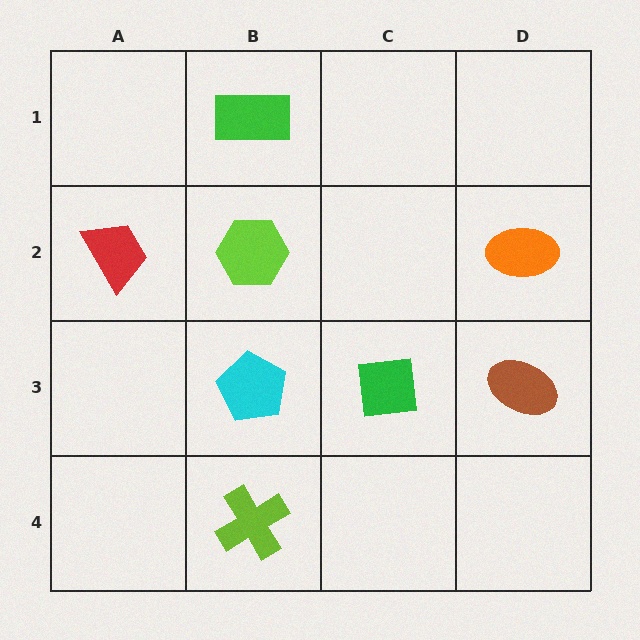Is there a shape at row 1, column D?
No, that cell is empty.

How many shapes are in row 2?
3 shapes.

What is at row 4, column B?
A lime cross.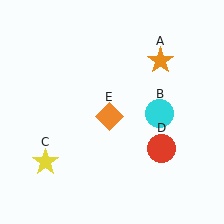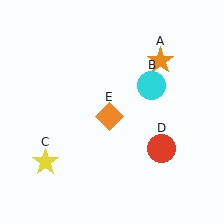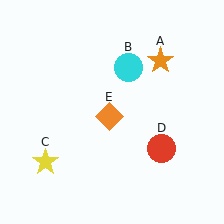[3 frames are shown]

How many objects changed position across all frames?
1 object changed position: cyan circle (object B).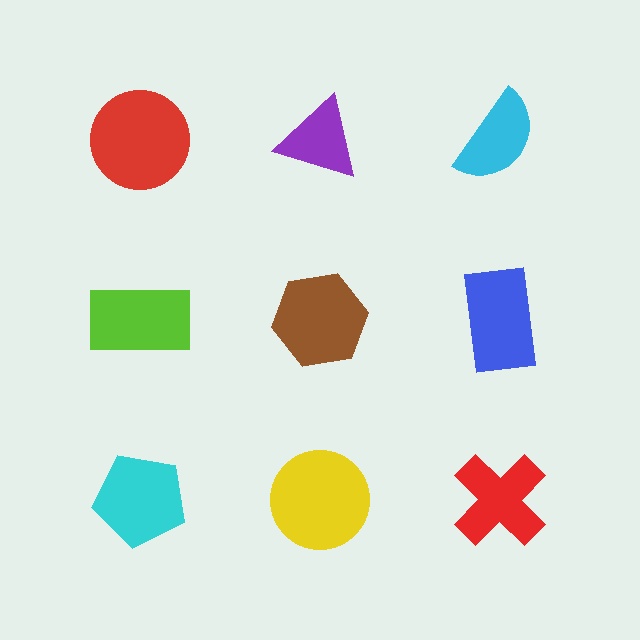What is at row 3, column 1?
A cyan pentagon.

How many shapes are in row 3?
3 shapes.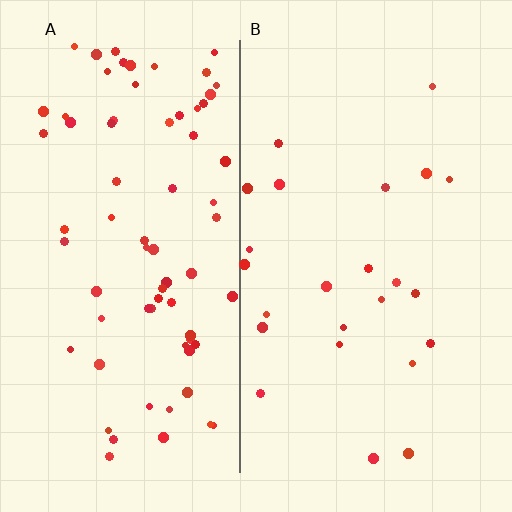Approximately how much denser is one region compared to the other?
Approximately 3.0× — region A over region B.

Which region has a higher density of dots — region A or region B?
A (the left).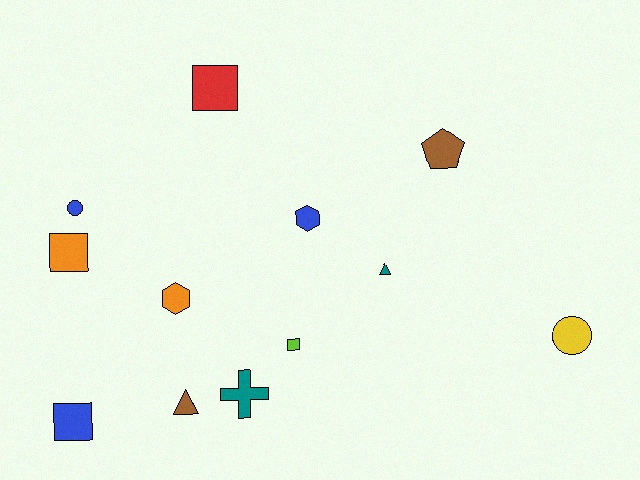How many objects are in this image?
There are 12 objects.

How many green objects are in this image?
There are no green objects.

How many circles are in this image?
There are 2 circles.